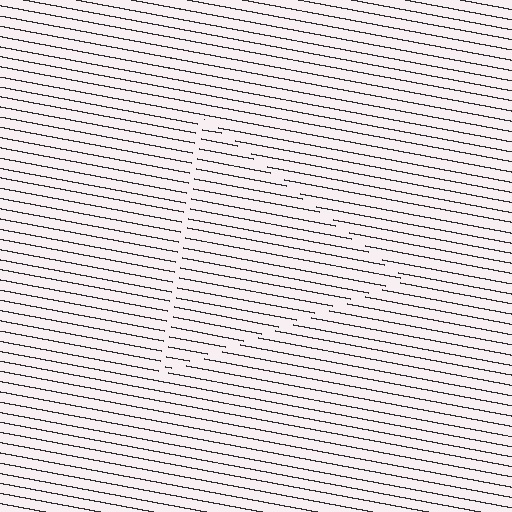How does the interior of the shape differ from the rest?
The interior of the shape contains the same grating, shifted by half a period — the contour is defined by the phase discontinuity where line-ends from the inner and outer gratings abut.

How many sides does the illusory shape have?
3 sides — the line-ends trace a triangle.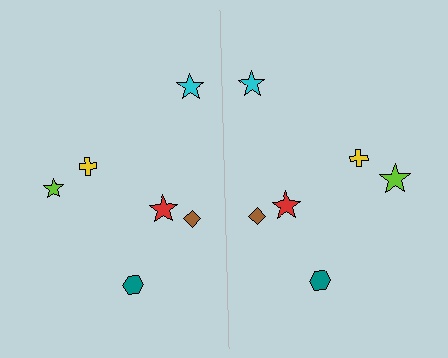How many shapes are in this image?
There are 12 shapes in this image.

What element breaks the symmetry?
The lime star on the right side has a different size than its mirror counterpart.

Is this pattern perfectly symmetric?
No, the pattern is not perfectly symmetric. The lime star on the right side has a different size than its mirror counterpart.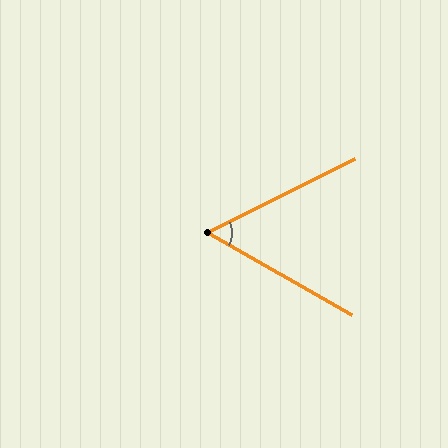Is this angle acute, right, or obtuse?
It is acute.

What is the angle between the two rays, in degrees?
Approximately 56 degrees.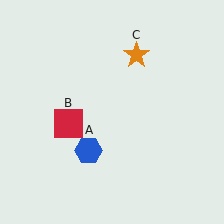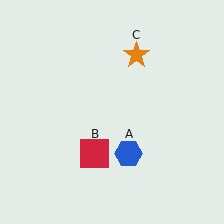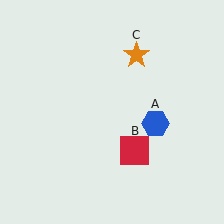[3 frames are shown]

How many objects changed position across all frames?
2 objects changed position: blue hexagon (object A), red square (object B).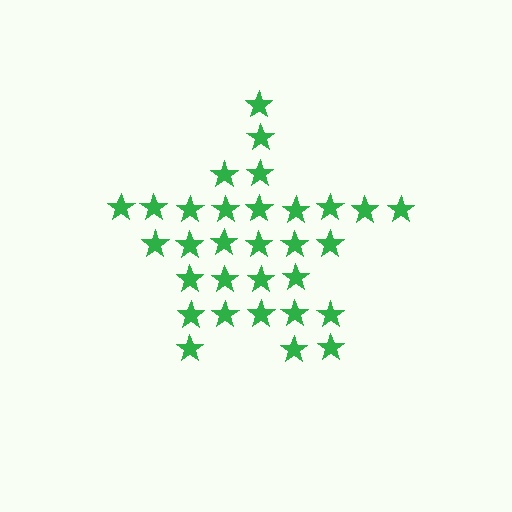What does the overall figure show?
The overall figure shows a star.